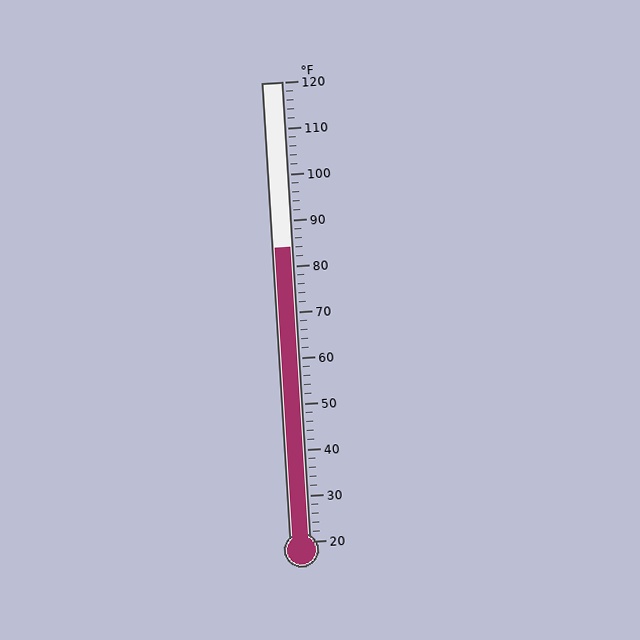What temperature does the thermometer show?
The thermometer shows approximately 84°F.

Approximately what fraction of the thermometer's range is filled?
The thermometer is filled to approximately 65% of its range.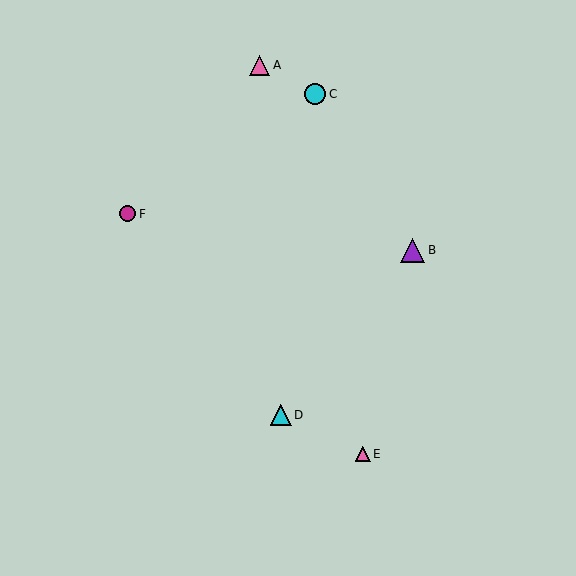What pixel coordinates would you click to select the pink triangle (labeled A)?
Click at (260, 65) to select the pink triangle A.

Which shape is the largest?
The purple triangle (labeled B) is the largest.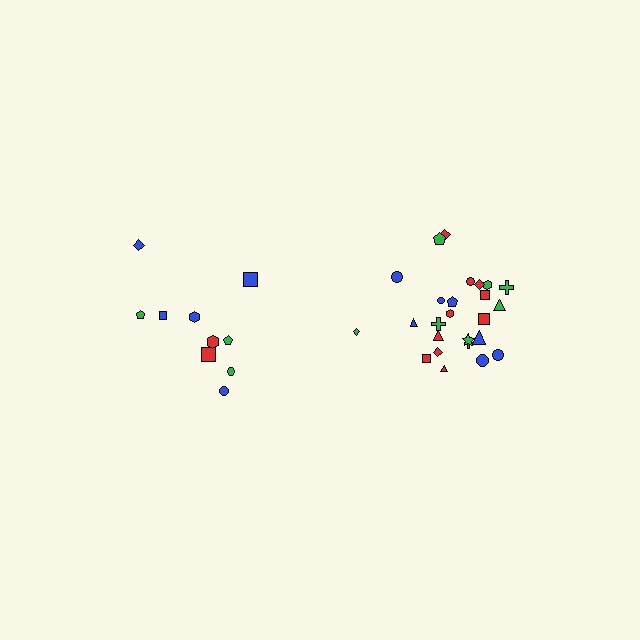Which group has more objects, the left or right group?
The right group.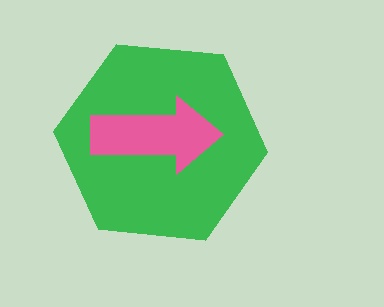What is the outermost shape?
The green hexagon.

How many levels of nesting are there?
2.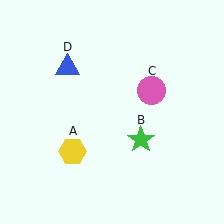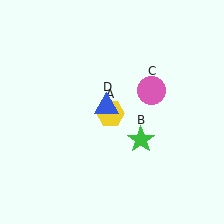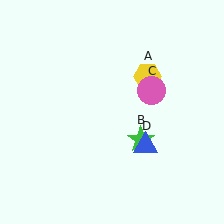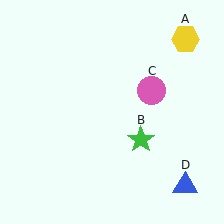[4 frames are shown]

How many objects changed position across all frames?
2 objects changed position: yellow hexagon (object A), blue triangle (object D).